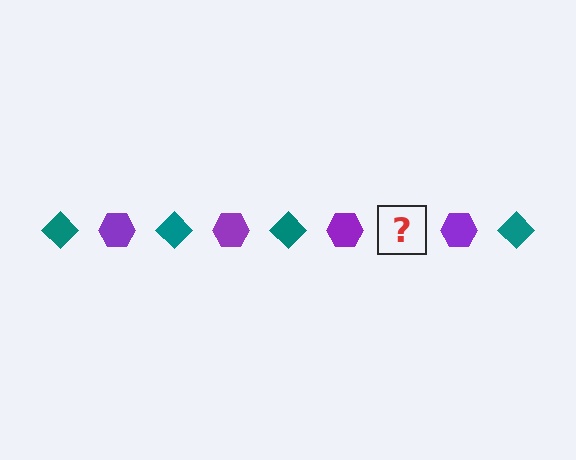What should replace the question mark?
The question mark should be replaced with a teal diamond.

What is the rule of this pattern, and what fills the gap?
The rule is that the pattern alternates between teal diamond and purple hexagon. The gap should be filled with a teal diamond.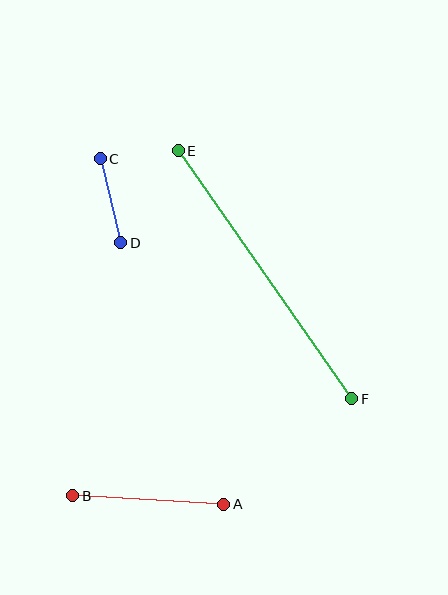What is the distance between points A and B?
The distance is approximately 151 pixels.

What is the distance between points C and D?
The distance is approximately 86 pixels.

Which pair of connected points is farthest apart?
Points E and F are farthest apart.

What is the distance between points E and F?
The distance is approximately 303 pixels.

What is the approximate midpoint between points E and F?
The midpoint is at approximately (265, 275) pixels.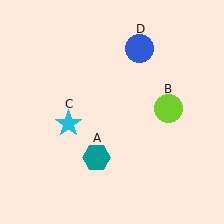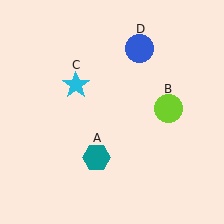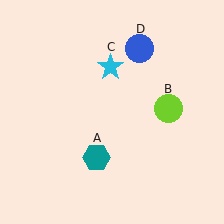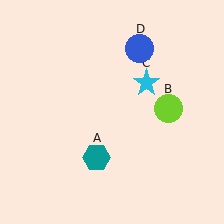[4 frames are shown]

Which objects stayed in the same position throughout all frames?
Teal hexagon (object A) and lime circle (object B) and blue circle (object D) remained stationary.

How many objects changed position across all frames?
1 object changed position: cyan star (object C).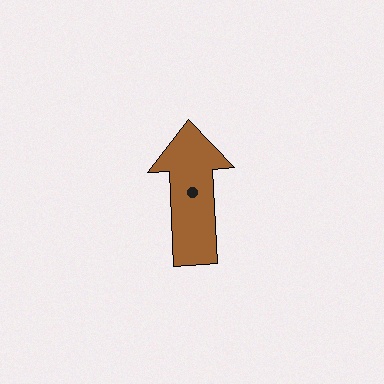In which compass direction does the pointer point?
North.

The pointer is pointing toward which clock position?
Roughly 12 o'clock.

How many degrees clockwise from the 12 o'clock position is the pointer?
Approximately 357 degrees.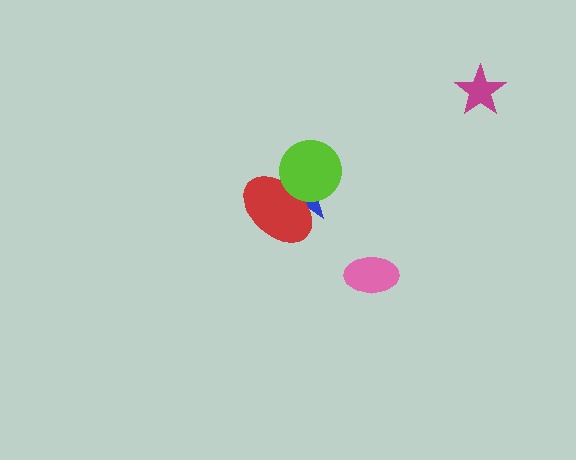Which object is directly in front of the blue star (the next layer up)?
The red ellipse is directly in front of the blue star.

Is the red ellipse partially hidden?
Yes, it is partially covered by another shape.